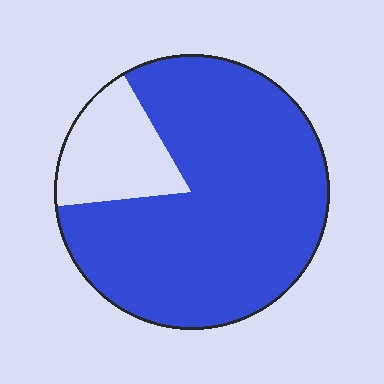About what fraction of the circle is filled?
About five sixths (5/6).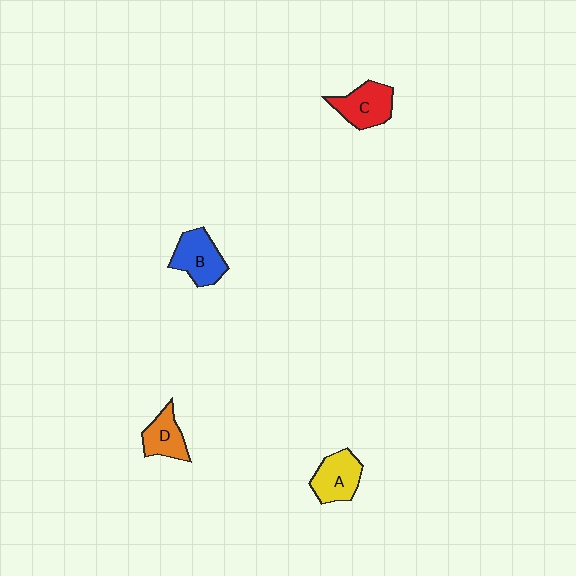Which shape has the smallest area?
Shape D (orange).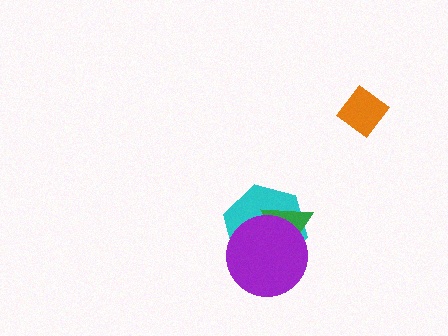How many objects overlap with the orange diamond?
0 objects overlap with the orange diamond.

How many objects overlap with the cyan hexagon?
2 objects overlap with the cyan hexagon.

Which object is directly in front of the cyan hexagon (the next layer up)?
The green triangle is directly in front of the cyan hexagon.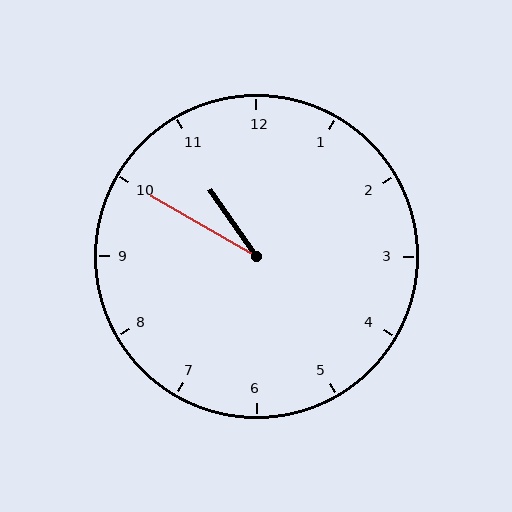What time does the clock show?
10:50.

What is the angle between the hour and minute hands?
Approximately 25 degrees.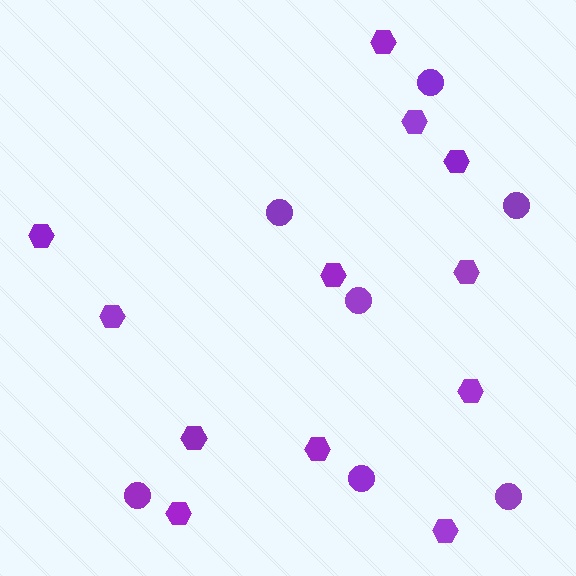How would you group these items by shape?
There are 2 groups: one group of hexagons (12) and one group of circles (7).